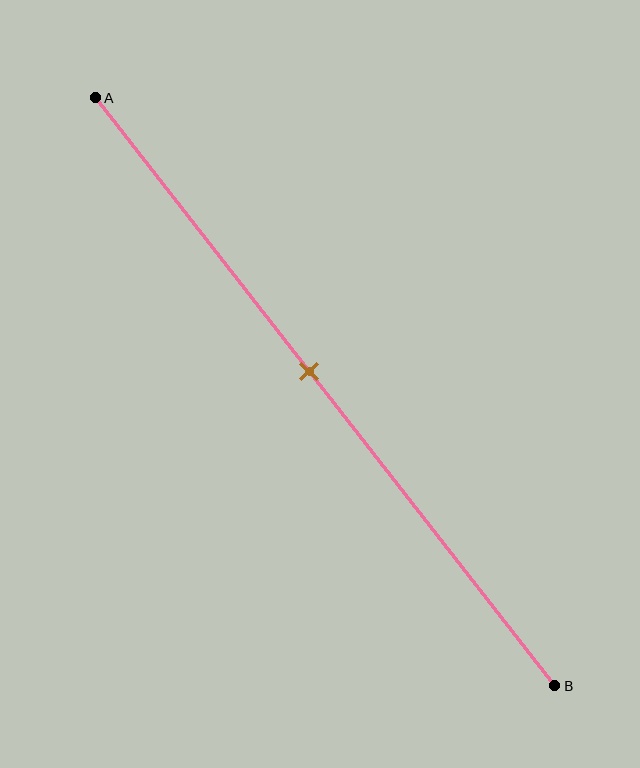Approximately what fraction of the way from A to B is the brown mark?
The brown mark is approximately 45% of the way from A to B.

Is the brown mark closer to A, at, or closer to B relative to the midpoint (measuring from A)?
The brown mark is closer to point A than the midpoint of segment AB.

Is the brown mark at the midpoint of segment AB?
No, the mark is at about 45% from A, not at the 50% midpoint.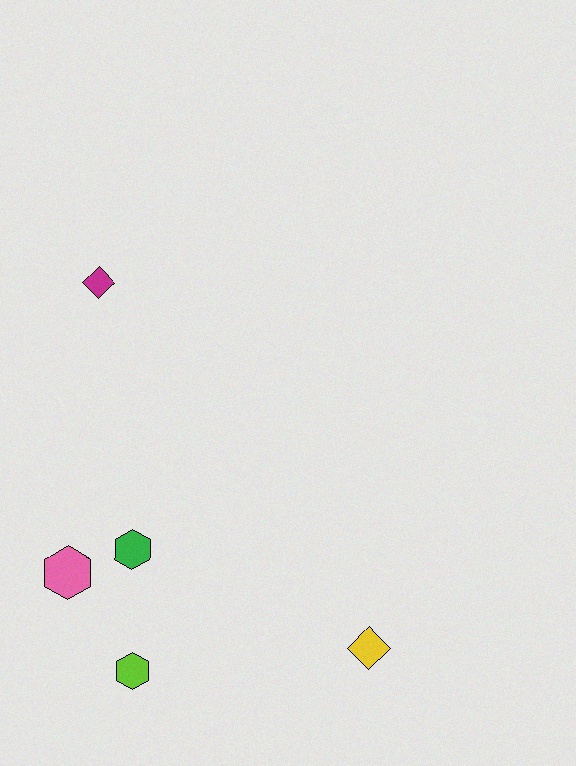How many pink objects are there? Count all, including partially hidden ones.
There is 1 pink object.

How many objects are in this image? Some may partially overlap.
There are 5 objects.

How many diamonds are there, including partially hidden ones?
There are 2 diamonds.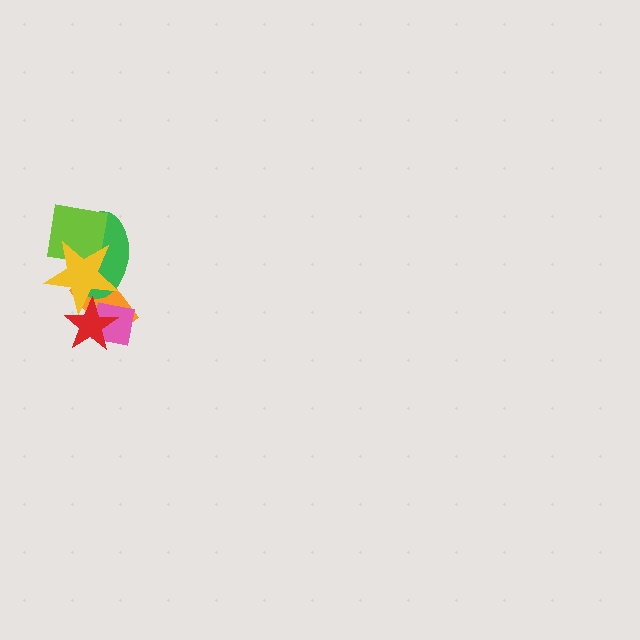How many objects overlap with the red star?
3 objects overlap with the red star.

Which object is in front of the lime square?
The yellow star is in front of the lime square.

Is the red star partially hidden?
No, no other shape covers it.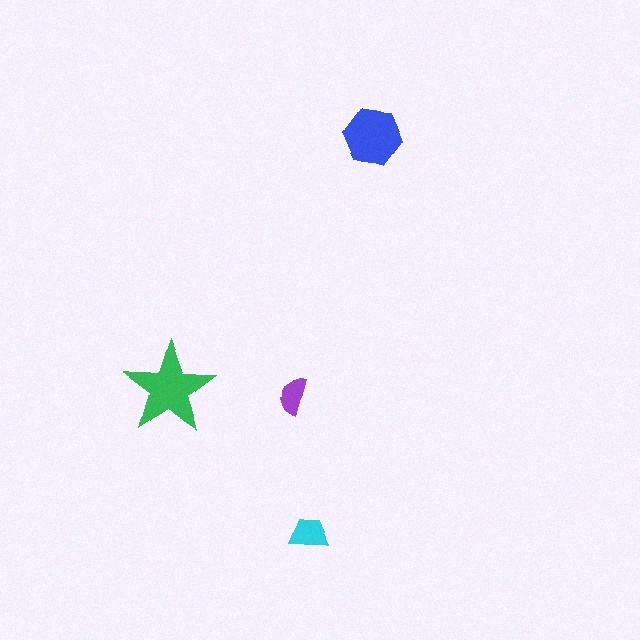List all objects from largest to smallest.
The green star, the blue hexagon, the cyan trapezoid, the purple semicircle.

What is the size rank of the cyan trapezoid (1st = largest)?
3rd.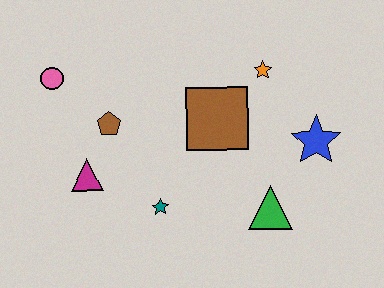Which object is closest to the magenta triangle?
The brown pentagon is closest to the magenta triangle.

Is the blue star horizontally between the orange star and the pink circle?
No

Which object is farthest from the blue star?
The pink circle is farthest from the blue star.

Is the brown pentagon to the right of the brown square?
No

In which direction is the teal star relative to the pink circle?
The teal star is below the pink circle.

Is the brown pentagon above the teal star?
Yes